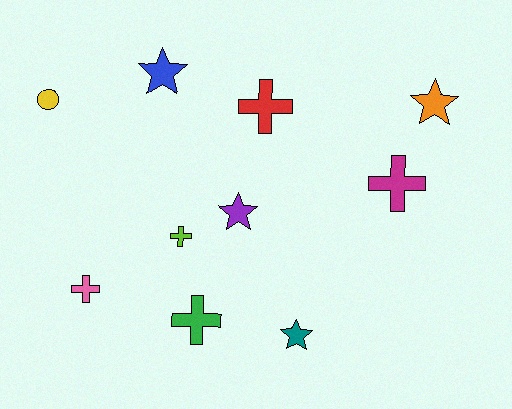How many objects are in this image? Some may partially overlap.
There are 10 objects.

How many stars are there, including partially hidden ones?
There are 4 stars.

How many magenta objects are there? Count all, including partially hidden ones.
There is 1 magenta object.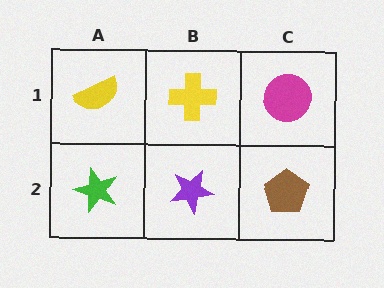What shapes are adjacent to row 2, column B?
A yellow cross (row 1, column B), a green star (row 2, column A), a brown pentagon (row 2, column C).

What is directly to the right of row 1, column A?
A yellow cross.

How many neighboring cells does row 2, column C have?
2.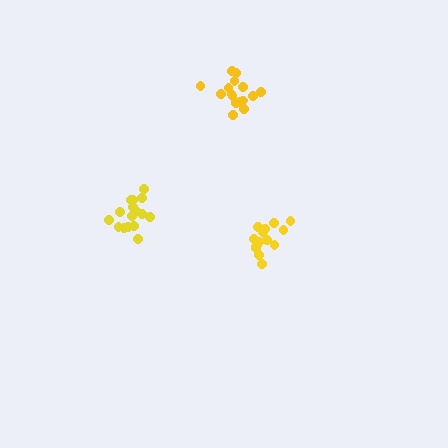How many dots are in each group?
Group 1: 15 dots, Group 2: 17 dots, Group 3: 16 dots (48 total).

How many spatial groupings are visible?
There are 3 spatial groupings.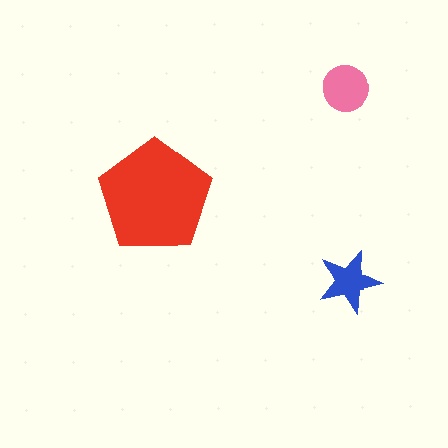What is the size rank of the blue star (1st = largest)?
3rd.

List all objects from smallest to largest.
The blue star, the pink circle, the red pentagon.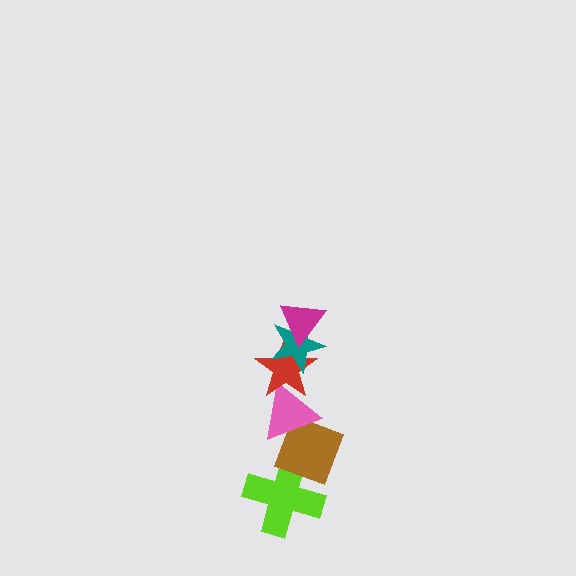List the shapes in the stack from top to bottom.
From top to bottom: the magenta triangle, the teal star, the red star, the pink triangle, the brown diamond, the lime cross.